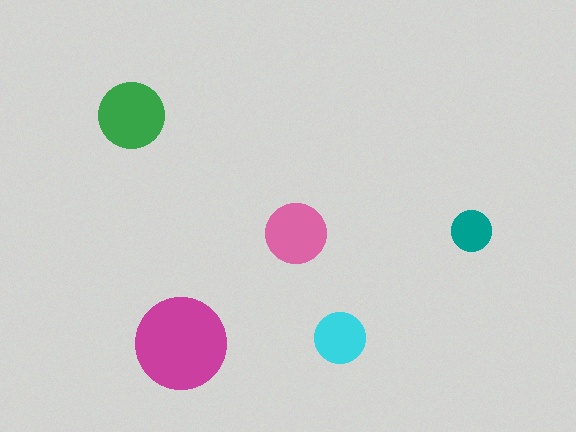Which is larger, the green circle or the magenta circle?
The magenta one.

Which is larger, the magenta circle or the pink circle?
The magenta one.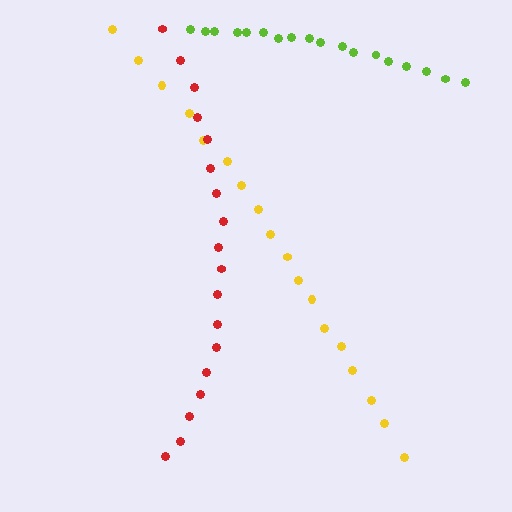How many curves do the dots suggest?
There are 3 distinct paths.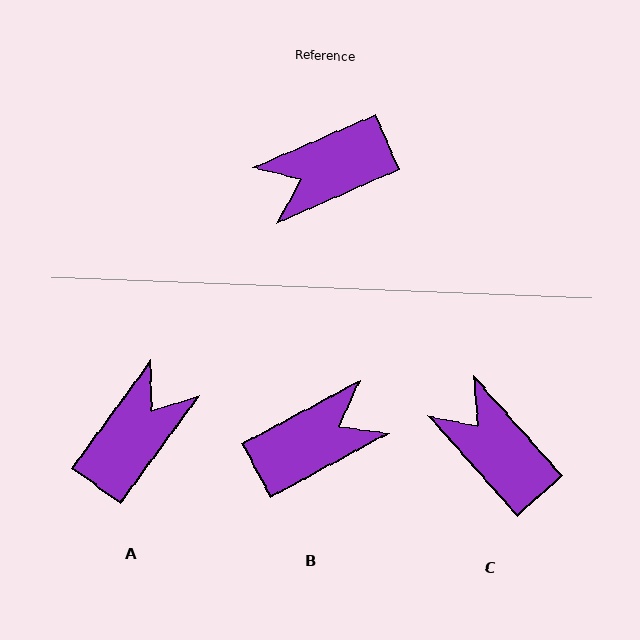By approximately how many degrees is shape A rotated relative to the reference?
Approximately 150 degrees clockwise.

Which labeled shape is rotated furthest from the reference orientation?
B, about 175 degrees away.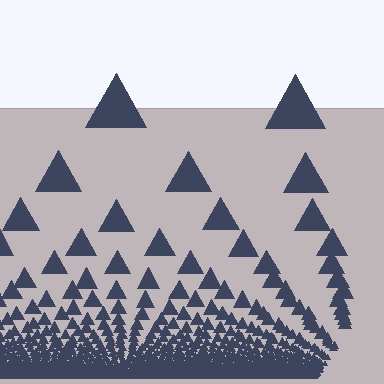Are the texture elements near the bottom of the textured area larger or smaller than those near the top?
Smaller. The gradient is inverted — elements near the bottom are smaller and denser.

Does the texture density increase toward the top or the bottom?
Density increases toward the bottom.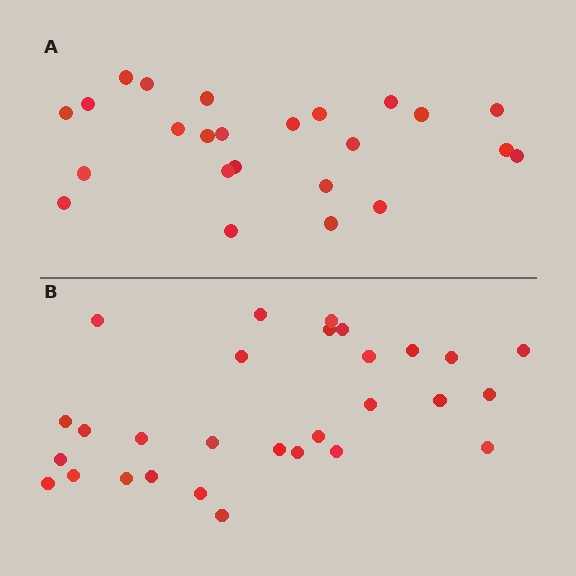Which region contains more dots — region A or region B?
Region B (the bottom region) has more dots.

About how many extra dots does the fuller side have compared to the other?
Region B has about 5 more dots than region A.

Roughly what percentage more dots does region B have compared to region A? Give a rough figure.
About 20% more.